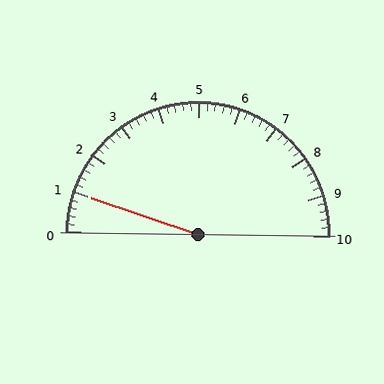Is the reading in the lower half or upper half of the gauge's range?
The reading is in the lower half of the range (0 to 10).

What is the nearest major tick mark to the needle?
The nearest major tick mark is 1.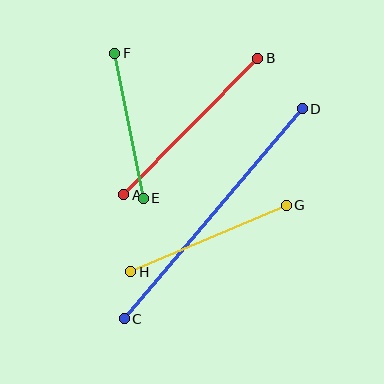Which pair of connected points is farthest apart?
Points C and D are farthest apart.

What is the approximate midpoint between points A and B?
The midpoint is at approximately (191, 126) pixels.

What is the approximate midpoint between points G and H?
The midpoint is at approximately (209, 239) pixels.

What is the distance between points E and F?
The distance is approximately 148 pixels.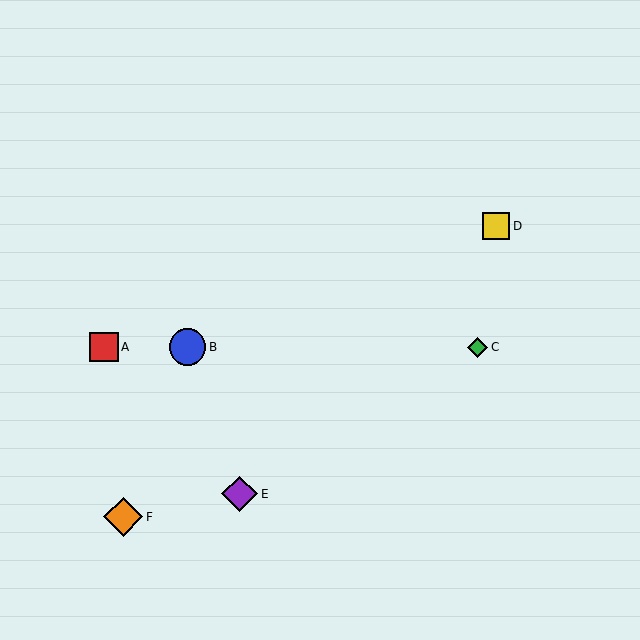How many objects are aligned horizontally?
3 objects (A, B, C) are aligned horizontally.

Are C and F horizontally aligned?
No, C is at y≈347 and F is at y≈517.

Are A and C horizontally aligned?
Yes, both are at y≈347.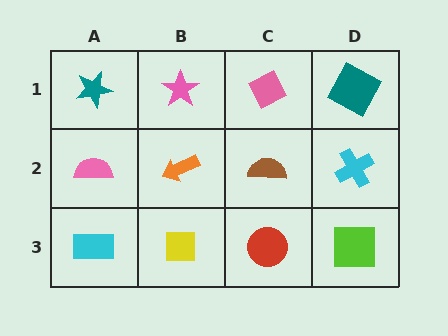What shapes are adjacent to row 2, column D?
A teal square (row 1, column D), a lime square (row 3, column D), a brown semicircle (row 2, column C).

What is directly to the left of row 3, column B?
A cyan rectangle.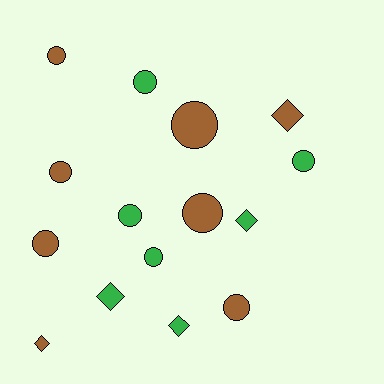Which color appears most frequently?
Brown, with 8 objects.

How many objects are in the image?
There are 15 objects.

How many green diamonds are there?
There are 3 green diamonds.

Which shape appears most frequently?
Circle, with 10 objects.